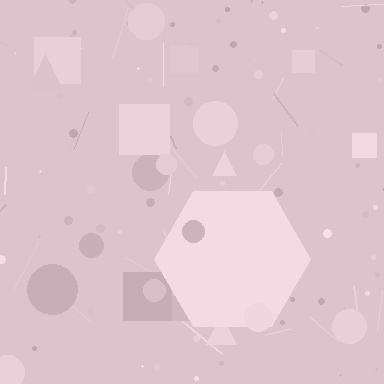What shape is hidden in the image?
A hexagon is hidden in the image.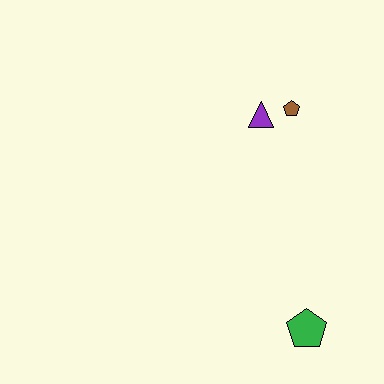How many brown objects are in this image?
There is 1 brown object.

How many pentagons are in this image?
There are 2 pentagons.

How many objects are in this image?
There are 3 objects.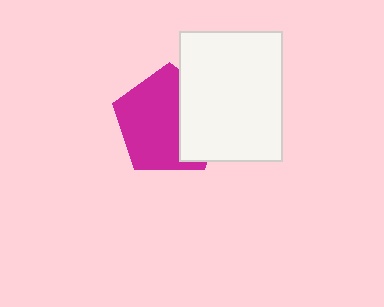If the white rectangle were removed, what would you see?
You would see the complete magenta pentagon.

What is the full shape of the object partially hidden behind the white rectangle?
The partially hidden object is a magenta pentagon.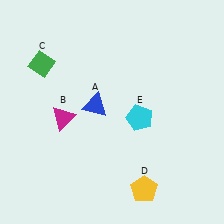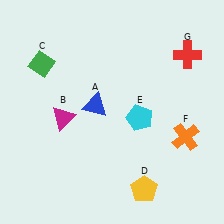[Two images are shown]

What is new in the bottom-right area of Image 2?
An orange cross (F) was added in the bottom-right area of Image 2.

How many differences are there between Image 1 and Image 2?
There are 2 differences between the two images.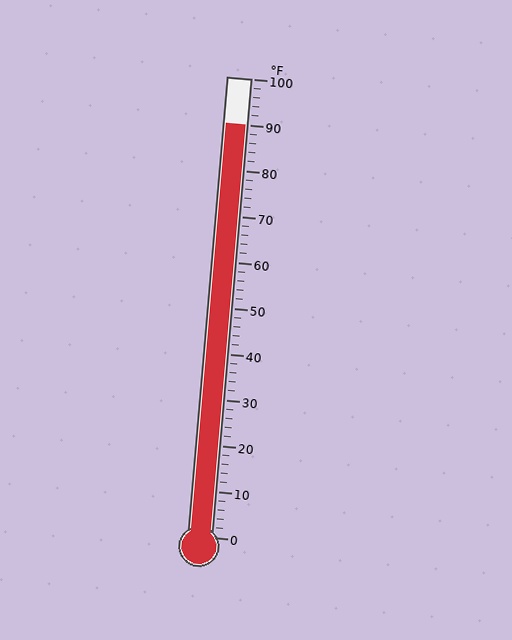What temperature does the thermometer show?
The thermometer shows approximately 90°F.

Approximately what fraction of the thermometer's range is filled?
The thermometer is filled to approximately 90% of its range.